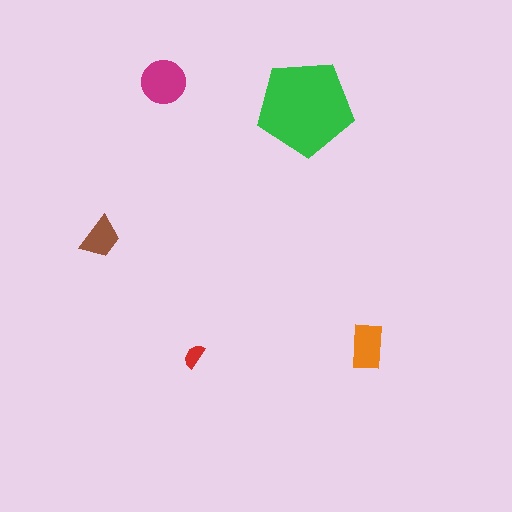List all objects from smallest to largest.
The red semicircle, the brown trapezoid, the orange rectangle, the magenta circle, the green pentagon.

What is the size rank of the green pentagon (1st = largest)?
1st.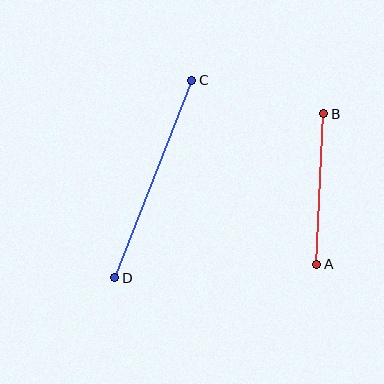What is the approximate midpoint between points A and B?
The midpoint is at approximately (320, 189) pixels.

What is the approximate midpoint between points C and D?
The midpoint is at approximately (153, 179) pixels.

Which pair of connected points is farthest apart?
Points C and D are farthest apart.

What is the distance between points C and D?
The distance is approximately 212 pixels.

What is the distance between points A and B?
The distance is approximately 151 pixels.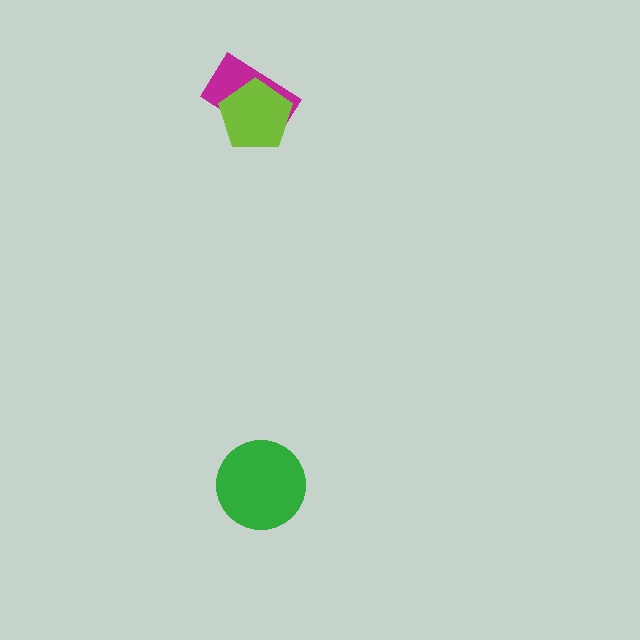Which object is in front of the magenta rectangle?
The lime pentagon is in front of the magenta rectangle.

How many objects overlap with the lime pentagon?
1 object overlaps with the lime pentagon.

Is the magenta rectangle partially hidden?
Yes, it is partially covered by another shape.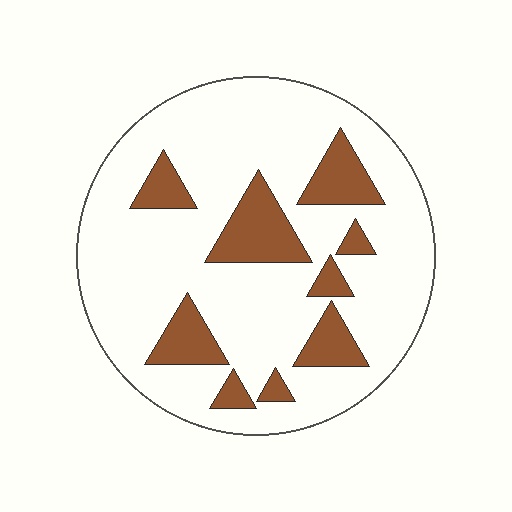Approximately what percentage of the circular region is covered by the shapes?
Approximately 20%.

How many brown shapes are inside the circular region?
9.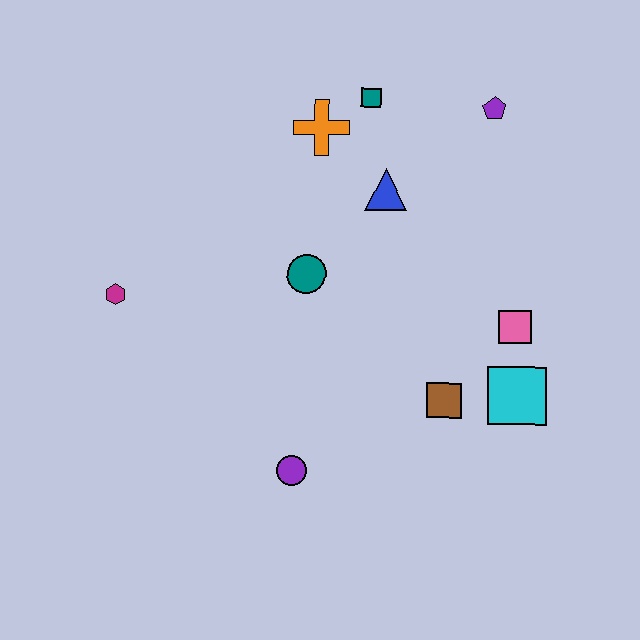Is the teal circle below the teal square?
Yes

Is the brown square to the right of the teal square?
Yes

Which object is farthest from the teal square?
The purple circle is farthest from the teal square.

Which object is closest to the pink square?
The cyan square is closest to the pink square.